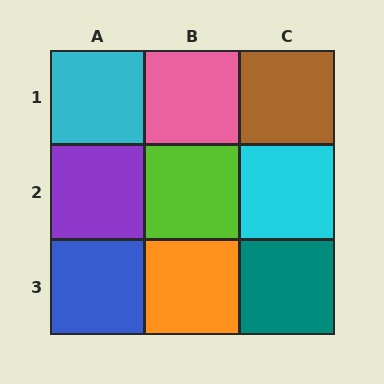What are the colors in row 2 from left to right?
Purple, lime, cyan.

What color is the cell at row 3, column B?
Orange.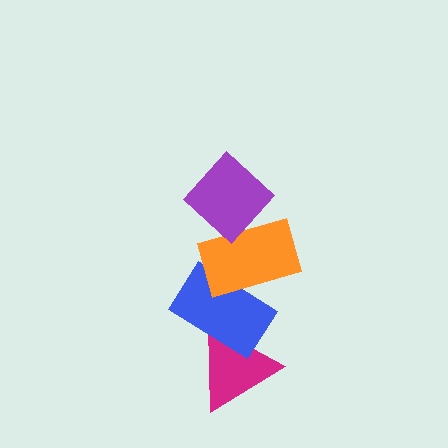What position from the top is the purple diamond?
The purple diamond is 1st from the top.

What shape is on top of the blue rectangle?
The orange rectangle is on top of the blue rectangle.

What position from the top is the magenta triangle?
The magenta triangle is 4th from the top.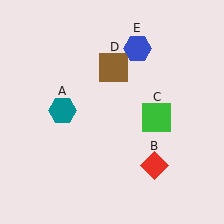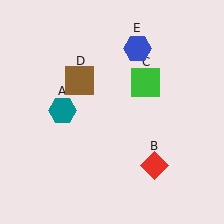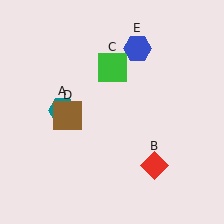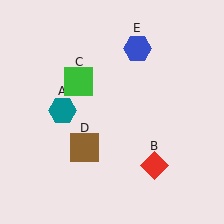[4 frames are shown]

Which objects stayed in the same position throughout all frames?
Teal hexagon (object A) and red diamond (object B) and blue hexagon (object E) remained stationary.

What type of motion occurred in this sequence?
The green square (object C), brown square (object D) rotated counterclockwise around the center of the scene.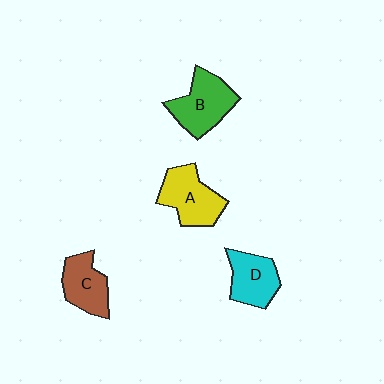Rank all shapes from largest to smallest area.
From largest to smallest: B (green), A (yellow), D (cyan), C (brown).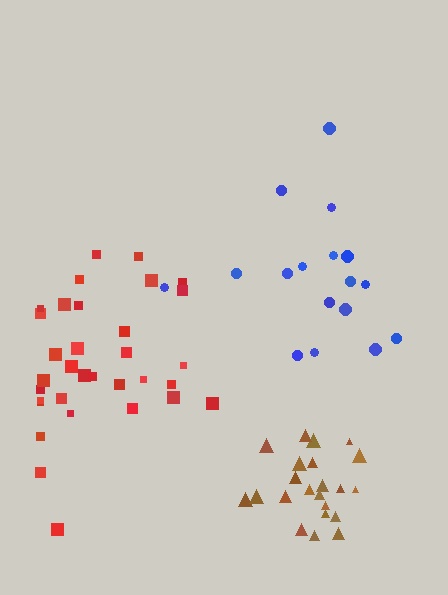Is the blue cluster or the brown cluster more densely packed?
Brown.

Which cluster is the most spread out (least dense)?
Blue.